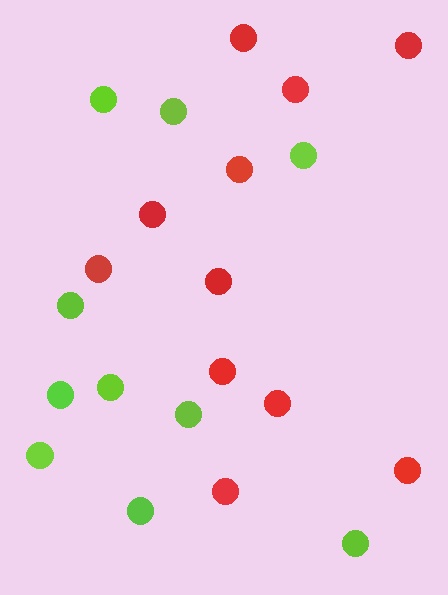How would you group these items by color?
There are 2 groups: one group of lime circles (10) and one group of red circles (11).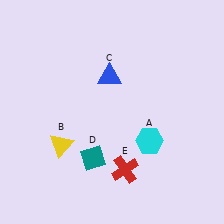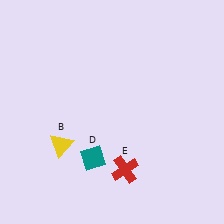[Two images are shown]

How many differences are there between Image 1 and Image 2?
There are 2 differences between the two images.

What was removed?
The blue triangle (C), the cyan hexagon (A) were removed in Image 2.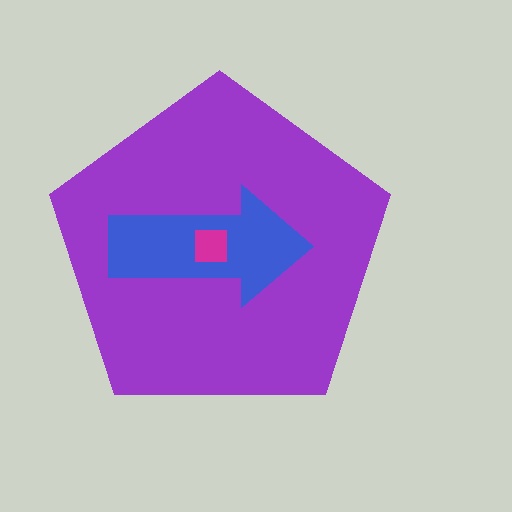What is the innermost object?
The magenta square.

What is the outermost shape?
The purple pentagon.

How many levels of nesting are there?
3.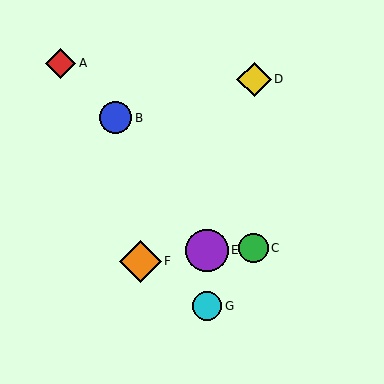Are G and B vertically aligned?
No, G is at x≈207 and B is at x≈116.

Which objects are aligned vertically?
Objects E, G are aligned vertically.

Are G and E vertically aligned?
Yes, both are at x≈207.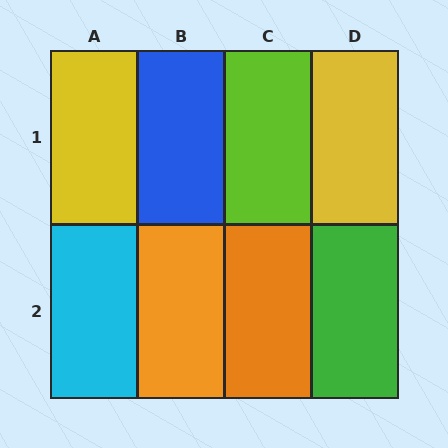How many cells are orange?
2 cells are orange.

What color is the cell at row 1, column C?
Lime.